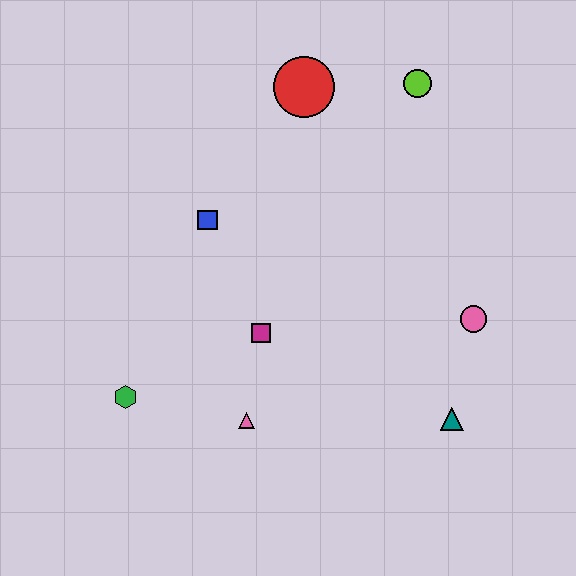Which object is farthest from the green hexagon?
The lime circle is farthest from the green hexagon.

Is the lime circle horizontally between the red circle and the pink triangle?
No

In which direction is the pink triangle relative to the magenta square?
The pink triangle is below the magenta square.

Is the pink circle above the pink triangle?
Yes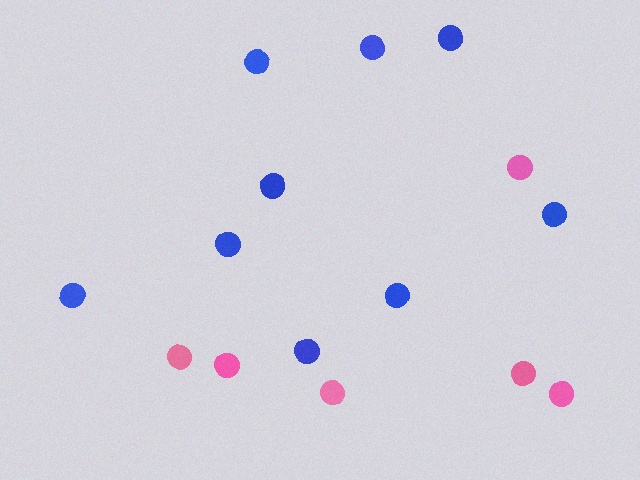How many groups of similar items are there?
There are 2 groups: one group of pink circles (6) and one group of blue circles (9).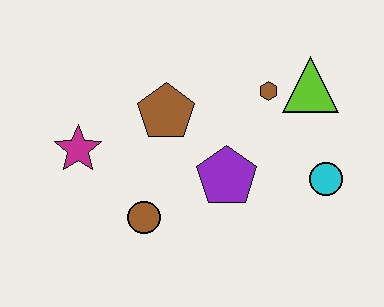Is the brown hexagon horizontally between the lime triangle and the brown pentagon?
Yes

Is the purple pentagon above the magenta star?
No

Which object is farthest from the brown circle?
The lime triangle is farthest from the brown circle.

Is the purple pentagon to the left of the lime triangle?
Yes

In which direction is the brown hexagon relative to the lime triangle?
The brown hexagon is to the left of the lime triangle.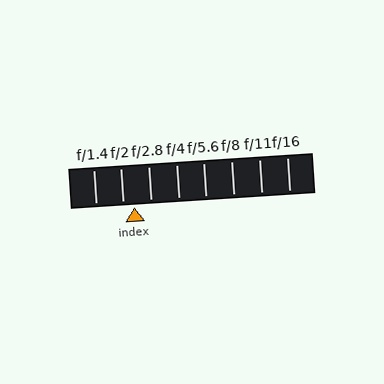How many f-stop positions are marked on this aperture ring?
There are 8 f-stop positions marked.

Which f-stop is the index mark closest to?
The index mark is closest to f/2.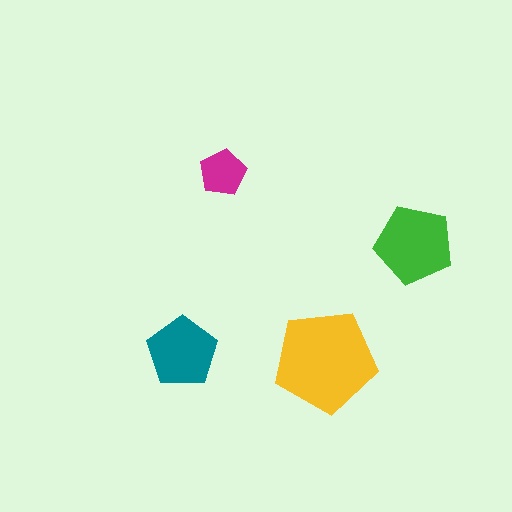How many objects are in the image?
There are 4 objects in the image.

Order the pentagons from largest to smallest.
the yellow one, the green one, the teal one, the magenta one.